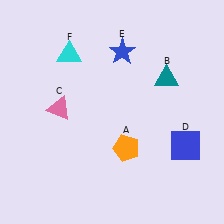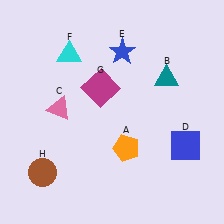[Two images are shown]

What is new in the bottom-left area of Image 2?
A brown circle (H) was added in the bottom-left area of Image 2.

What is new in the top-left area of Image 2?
A magenta square (G) was added in the top-left area of Image 2.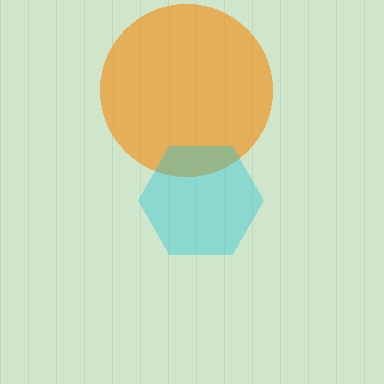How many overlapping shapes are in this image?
There are 2 overlapping shapes in the image.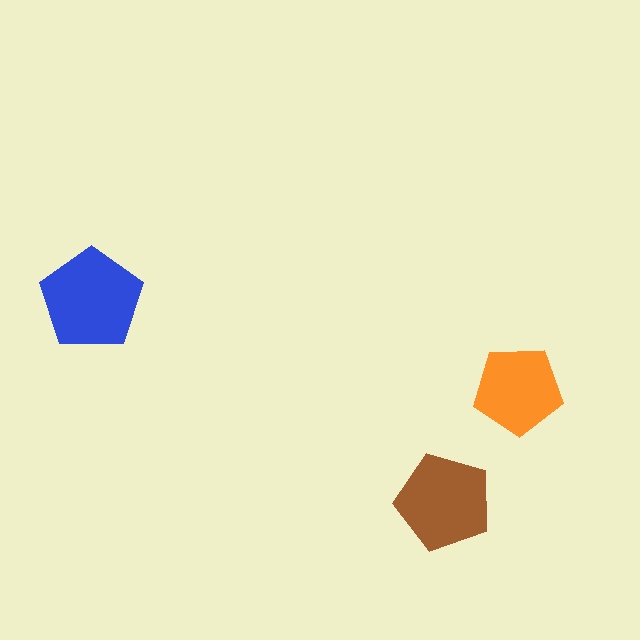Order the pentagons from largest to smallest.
the blue one, the brown one, the orange one.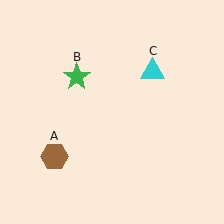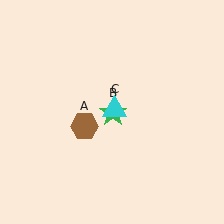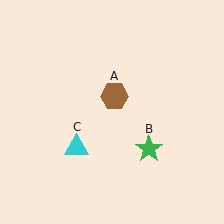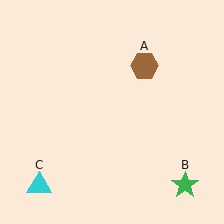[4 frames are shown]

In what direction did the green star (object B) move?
The green star (object B) moved down and to the right.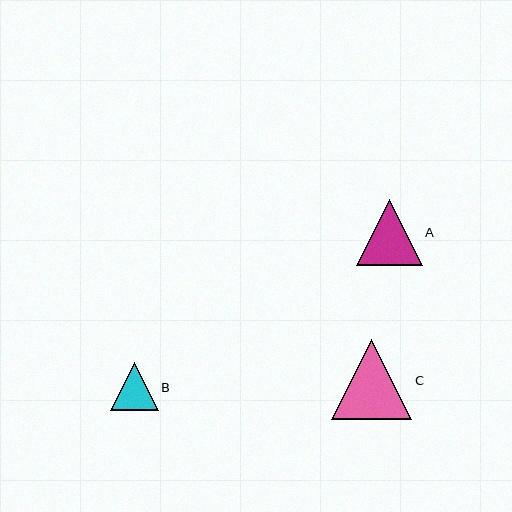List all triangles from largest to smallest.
From largest to smallest: C, A, B.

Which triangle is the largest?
Triangle C is the largest with a size of approximately 80 pixels.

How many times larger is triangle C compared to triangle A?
Triangle C is approximately 1.2 times the size of triangle A.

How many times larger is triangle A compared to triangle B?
Triangle A is approximately 1.4 times the size of triangle B.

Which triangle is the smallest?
Triangle B is the smallest with a size of approximately 48 pixels.